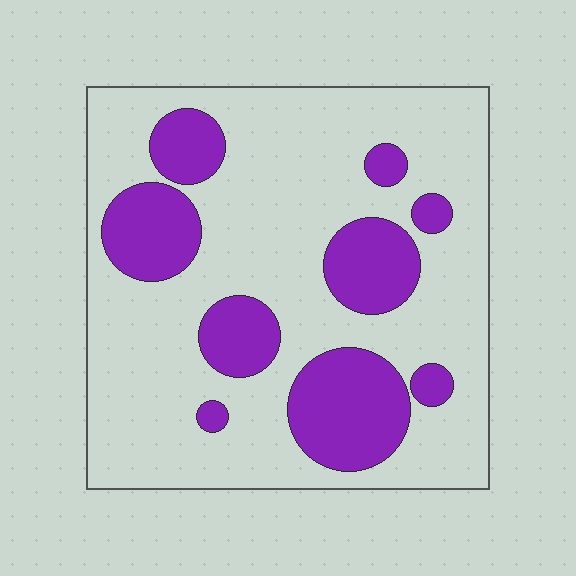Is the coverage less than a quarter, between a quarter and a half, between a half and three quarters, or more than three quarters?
Between a quarter and a half.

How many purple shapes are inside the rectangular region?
9.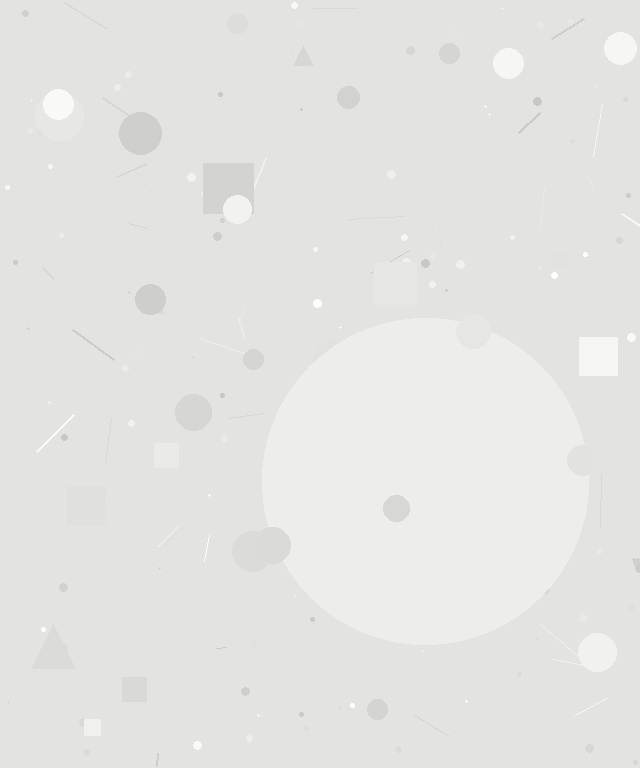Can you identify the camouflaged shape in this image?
The camouflaged shape is a circle.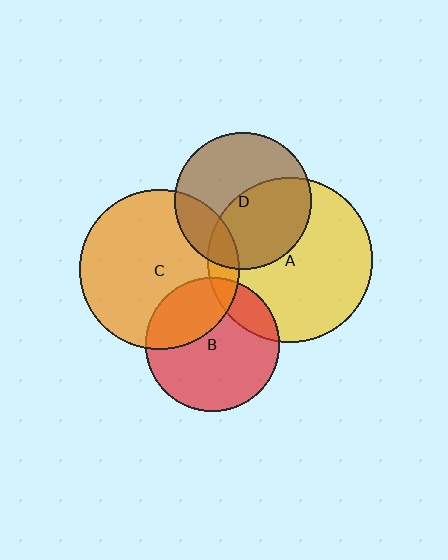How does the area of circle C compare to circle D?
Approximately 1.4 times.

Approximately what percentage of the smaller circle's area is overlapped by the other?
Approximately 30%.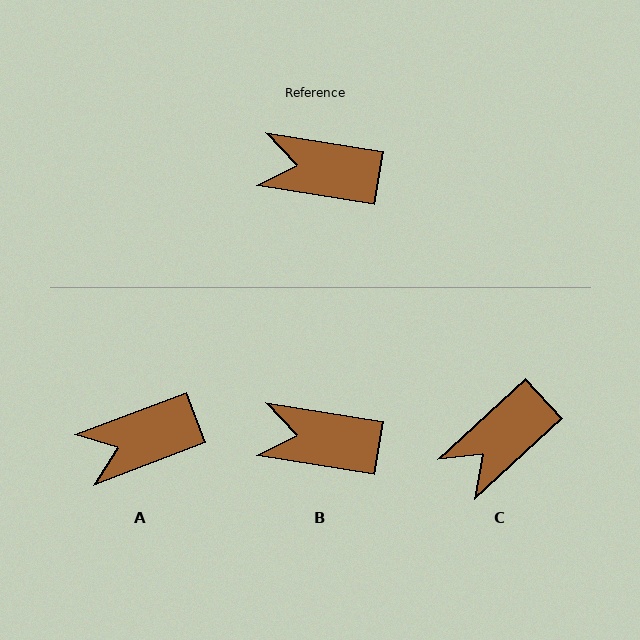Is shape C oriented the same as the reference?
No, it is off by about 52 degrees.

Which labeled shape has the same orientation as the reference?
B.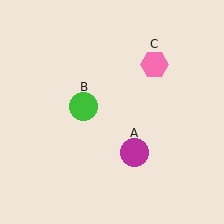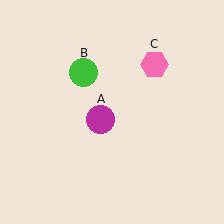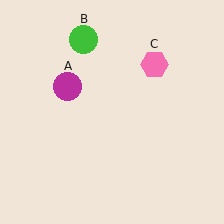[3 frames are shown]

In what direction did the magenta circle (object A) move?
The magenta circle (object A) moved up and to the left.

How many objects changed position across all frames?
2 objects changed position: magenta circle (object A), green circle (object B).